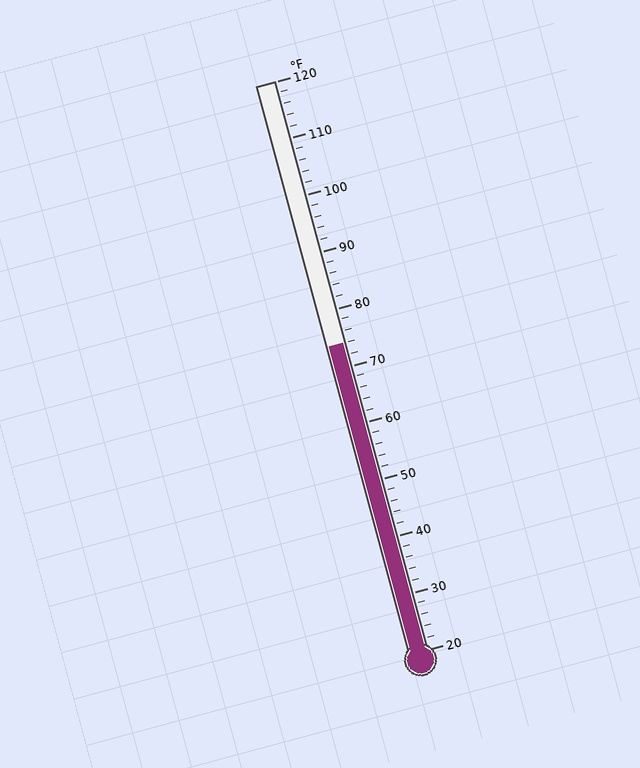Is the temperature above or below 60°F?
The temperature is above 60°F.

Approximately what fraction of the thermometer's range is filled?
The thermometer is filled to approximately 55% of its range.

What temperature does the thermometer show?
The thermometer shows approximately 74°F.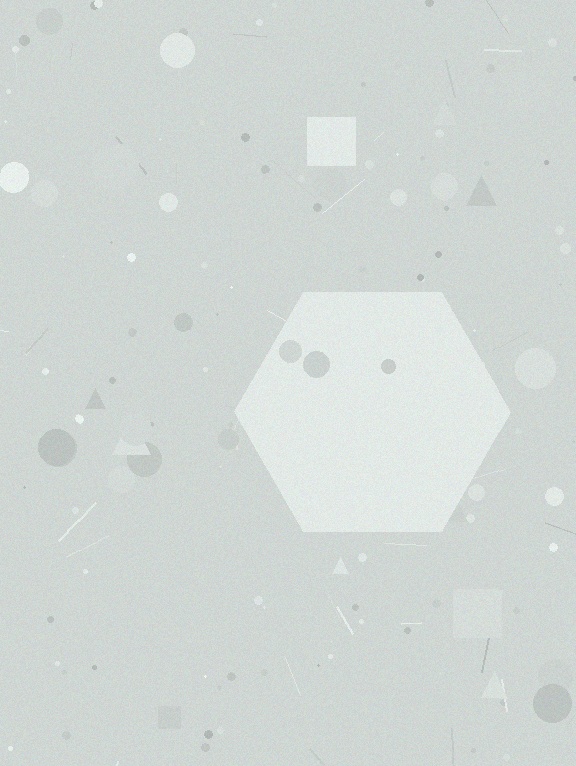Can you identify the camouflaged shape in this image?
The camouflaged shape is a hexagon.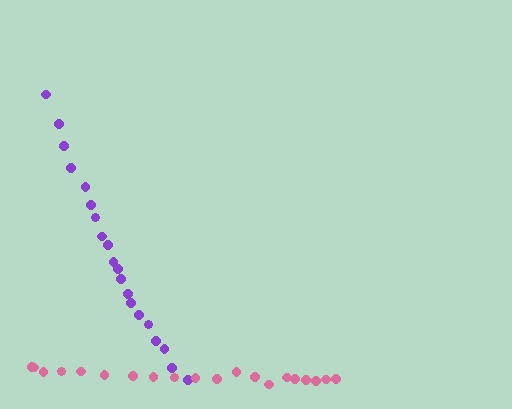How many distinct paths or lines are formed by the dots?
There are 2 distinct paths.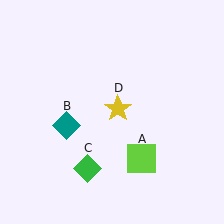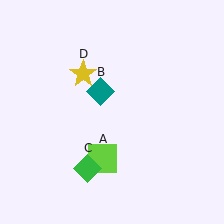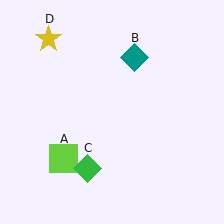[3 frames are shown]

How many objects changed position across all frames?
3 objects changed position: lime square (object A), teal diamond (object B), yellow star (object D).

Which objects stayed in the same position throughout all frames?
Green diamond (object C) remained stationary.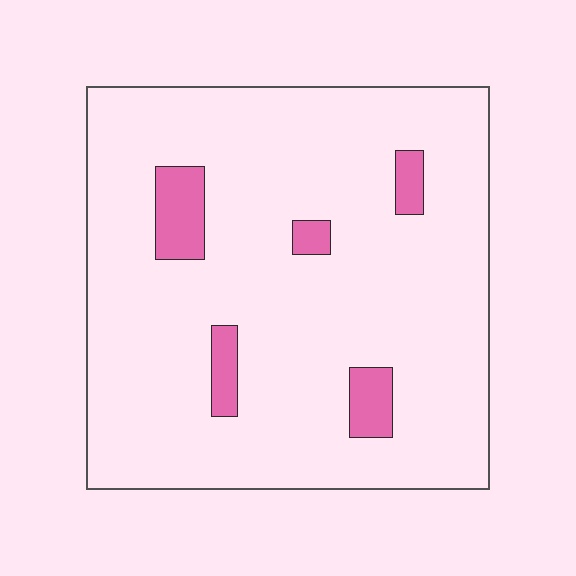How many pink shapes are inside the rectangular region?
5.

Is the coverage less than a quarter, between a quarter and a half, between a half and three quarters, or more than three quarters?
Less than a quarter.